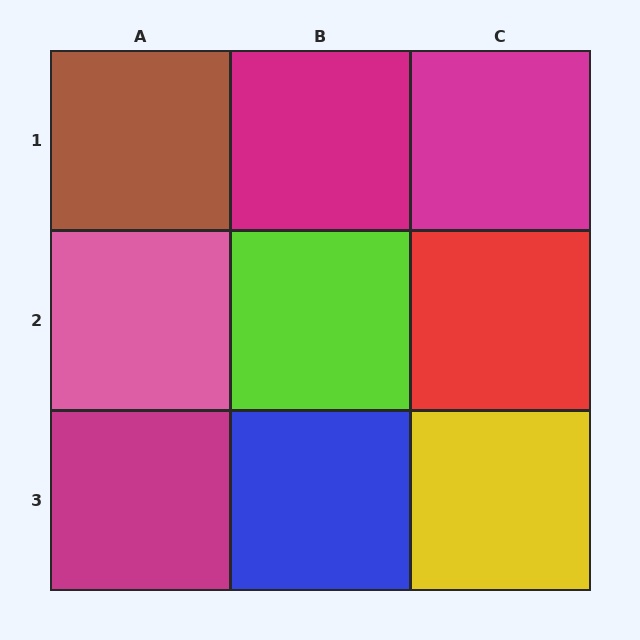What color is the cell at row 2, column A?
Pink.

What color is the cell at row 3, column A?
Magenta.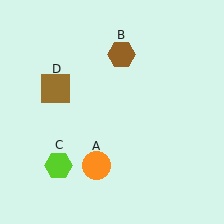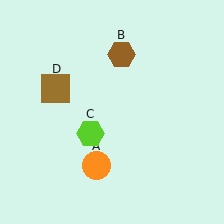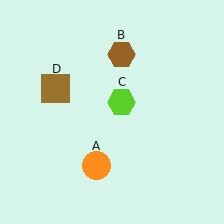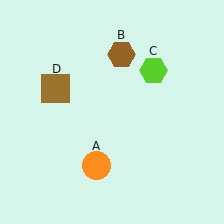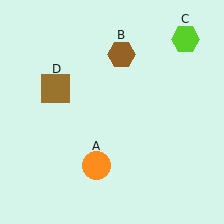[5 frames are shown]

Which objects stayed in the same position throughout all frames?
Orange circle (object A) and brown hexagon (object B) and brown square (object D) remained stationary.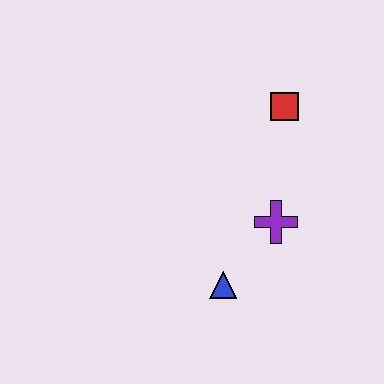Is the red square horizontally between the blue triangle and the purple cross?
No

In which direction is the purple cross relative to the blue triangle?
The purple cross is above the blue triangle.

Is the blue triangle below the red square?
Yes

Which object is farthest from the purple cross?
The red square is farthest from the purple cross.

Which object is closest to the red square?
The purple cross is closest to the red square.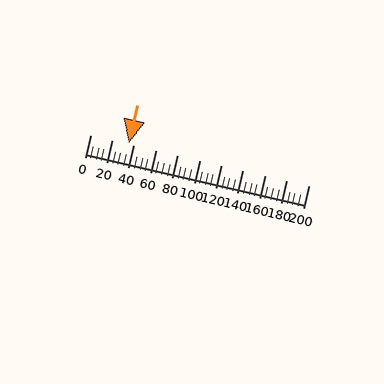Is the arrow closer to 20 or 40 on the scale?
The arrow is closer to 40.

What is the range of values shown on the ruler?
The ruler shows values from 0 to 200.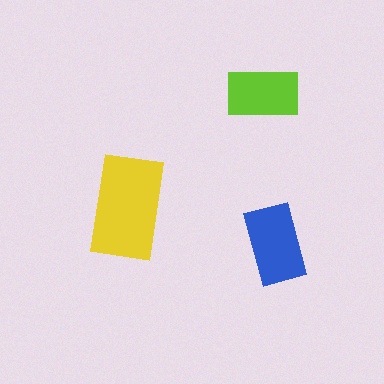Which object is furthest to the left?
The yellow rectangle is leftmost.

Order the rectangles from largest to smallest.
the yellow one, the blue one, the lime one.